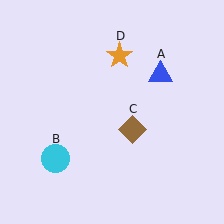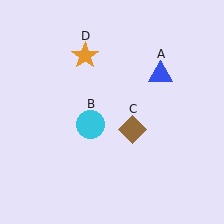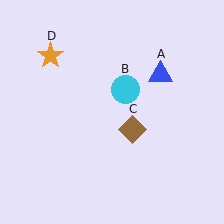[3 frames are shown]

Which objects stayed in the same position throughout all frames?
Blue triangle (object A) and brown diamond (object C) remained stationary.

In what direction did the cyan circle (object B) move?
The cyan circle (object B) moved up and to the right.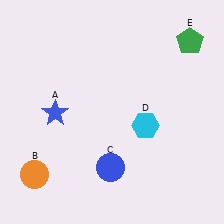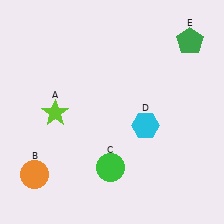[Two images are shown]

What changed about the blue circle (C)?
In Image 1, C is blue. In Image 2, it changed to green.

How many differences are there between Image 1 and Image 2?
There are 2 differences between the two images.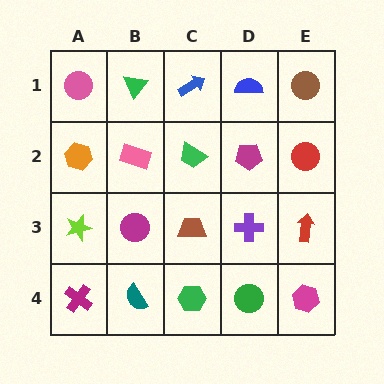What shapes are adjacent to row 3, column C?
A green trapezoid (row 2, column C), a green hexagon (row 4, column C), a magenta circle (row 3, column B), a purple cross (row 3, column D).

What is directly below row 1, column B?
A pink rectangle.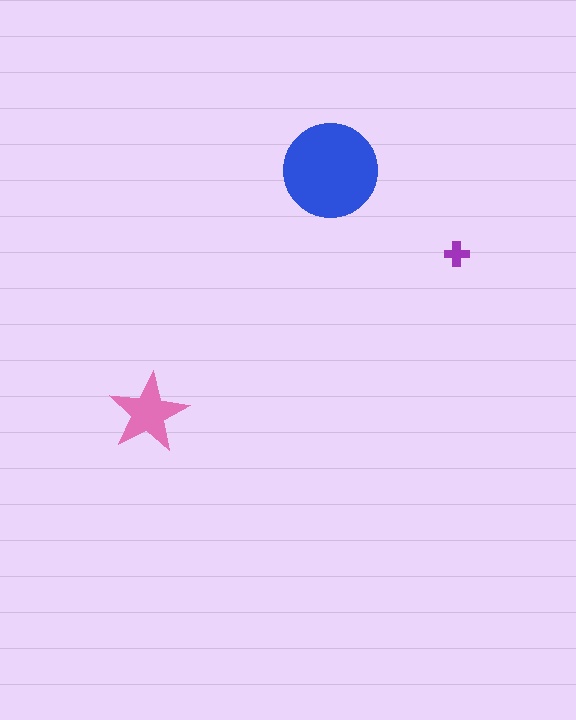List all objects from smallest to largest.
The purple cross, the pink star, the blue circle.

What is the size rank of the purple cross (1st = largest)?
3rd.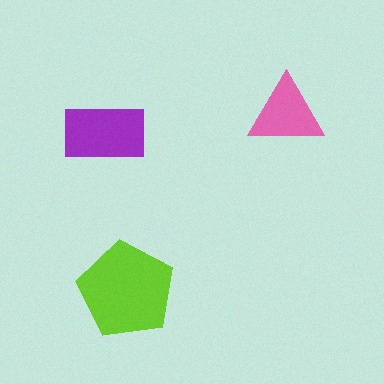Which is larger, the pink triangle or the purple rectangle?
The purple rectangle.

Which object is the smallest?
The pink triangle.